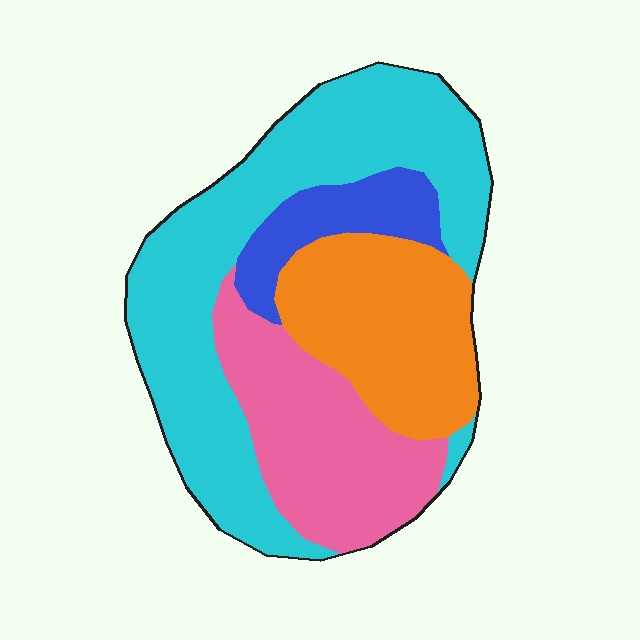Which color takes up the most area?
Cyan, at roughly 45%.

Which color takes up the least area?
Blue, at roughly 10%.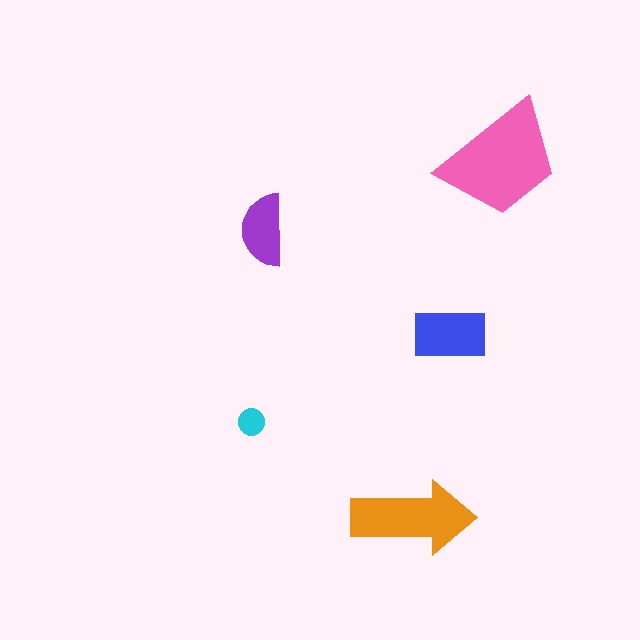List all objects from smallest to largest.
The cyan circle, the purple semicircle, the blue rectangle, the orange arrow, the pink trapezoid.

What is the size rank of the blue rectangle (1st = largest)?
3rd.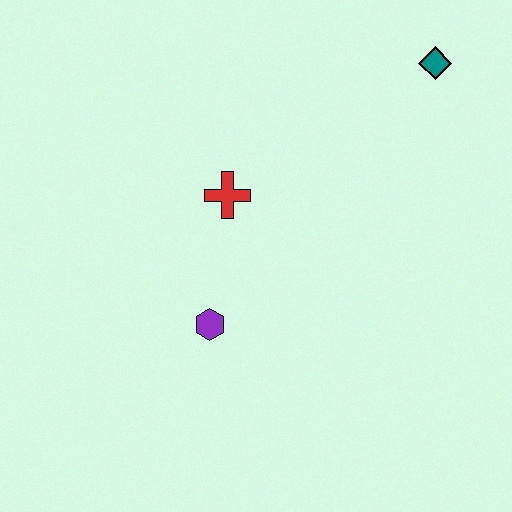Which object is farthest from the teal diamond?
The purple hexagon is farthest from the teal diamond.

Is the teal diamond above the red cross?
Yes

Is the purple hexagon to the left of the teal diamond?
Yes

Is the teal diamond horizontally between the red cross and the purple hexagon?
No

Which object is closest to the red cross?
The purple hexagon is closest to the red cross.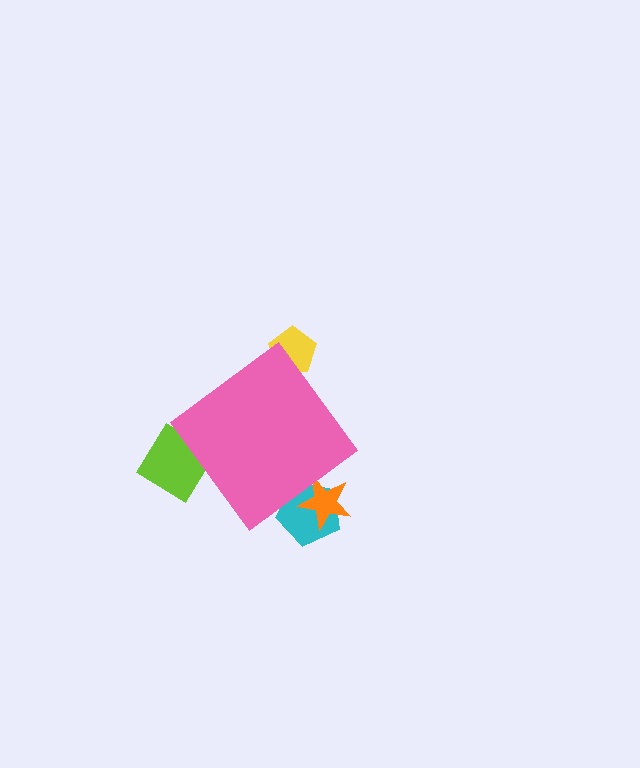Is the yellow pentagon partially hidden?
Yes, the yellow pentagon is partially hidden behind the pink diamond.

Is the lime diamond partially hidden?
Yes, the lime diamond is partially hidden behind the pink diamond.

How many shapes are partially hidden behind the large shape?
4 shapes are partially hidden.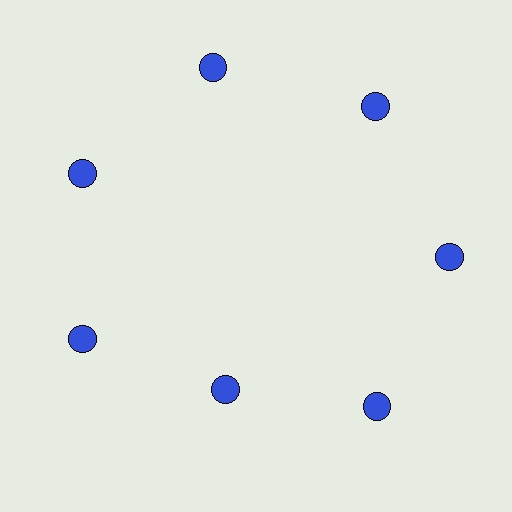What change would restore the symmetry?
The symmetry would be restored by moving it outward, back onto the ring so that all 7 circles sit at equal angles and equal distance from the center.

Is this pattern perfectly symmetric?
No. The 7 blue circles are arranged in a ring, but one element near the 6 o'clock position is pulled inward toward the center, breaking the 7-fold rotational symmetry.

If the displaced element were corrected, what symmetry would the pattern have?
It would have 7-fold rotational symmetry — the pattern would map onto itself every 51 degrees.